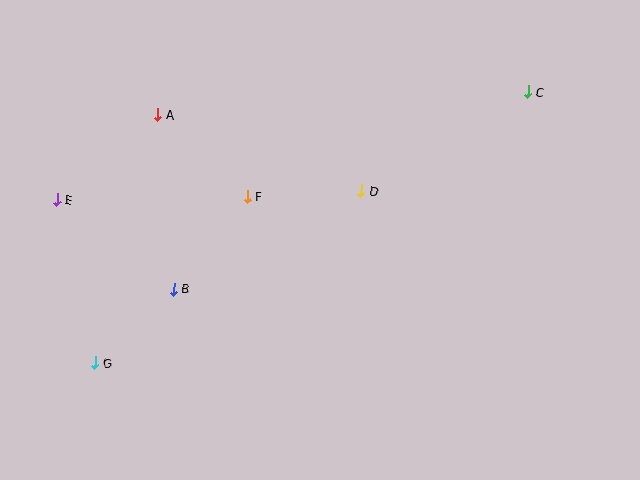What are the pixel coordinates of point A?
Point A is at (158, 115).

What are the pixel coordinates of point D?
Point D is at (361, 191).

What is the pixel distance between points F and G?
The distance between F and G is 225 pixels.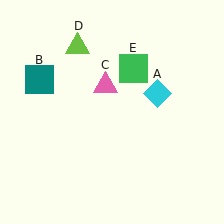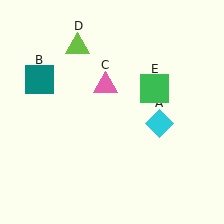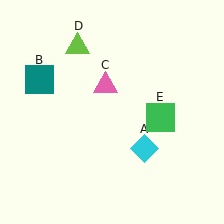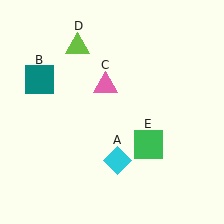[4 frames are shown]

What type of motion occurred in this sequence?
The cyan diamond (object A), green square (object E) rotated clockwise around the center of the scene.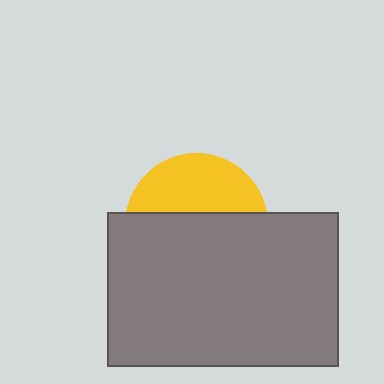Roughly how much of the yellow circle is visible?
A small part of it is visible (roughly 38%).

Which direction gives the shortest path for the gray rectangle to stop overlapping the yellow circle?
Moving down gives the shortest separation.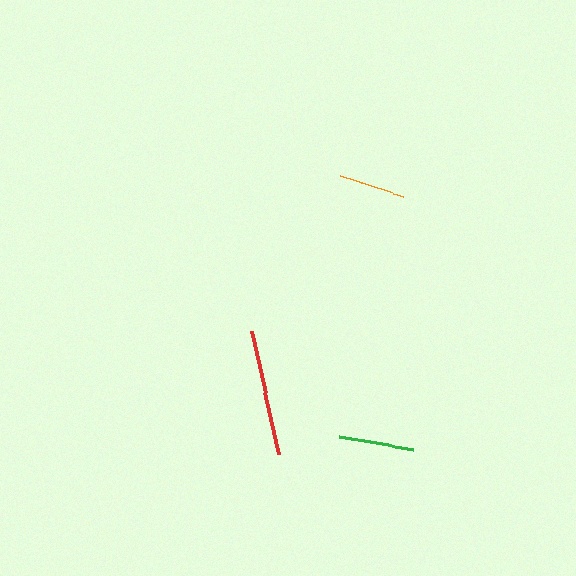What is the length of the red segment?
The red segment is approximately 125 pixels long.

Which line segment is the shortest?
The orange line is the shortest at approximately 67 pixels.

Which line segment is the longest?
The red line is the longest at approximately 125 pixels.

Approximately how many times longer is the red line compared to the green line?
The red line is approximately 1.7 times the length of the green line.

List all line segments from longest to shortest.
From longest to shortest: red, green, orange.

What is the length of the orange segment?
The orange segment is approximately 67 pixels long.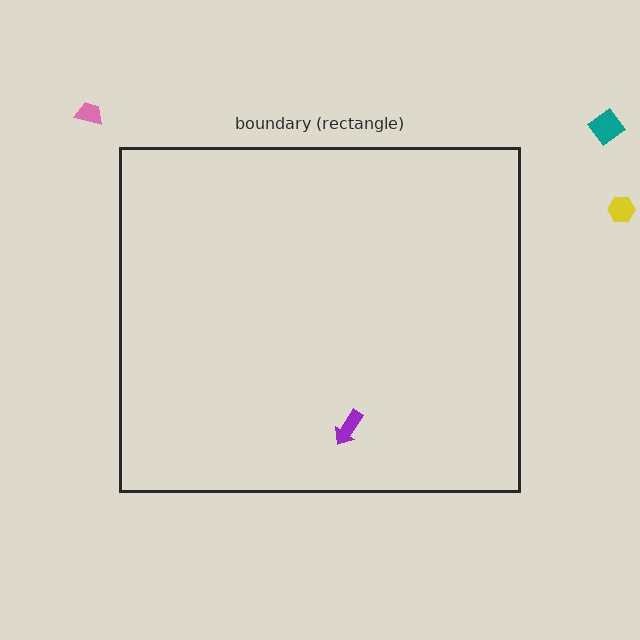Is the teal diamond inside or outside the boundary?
Outside.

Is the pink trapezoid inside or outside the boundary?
Outside.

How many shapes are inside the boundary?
1 inside, 3 outside.